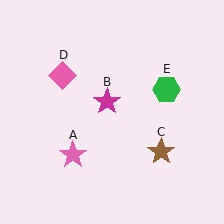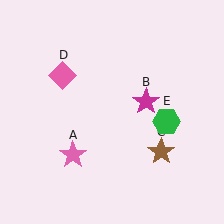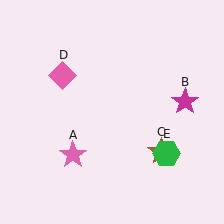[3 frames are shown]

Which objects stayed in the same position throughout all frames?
Pink star (object A) and brown star (object C) and pink diamond (object D) remained stationary.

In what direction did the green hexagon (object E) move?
The green hexagon (object E) moved down.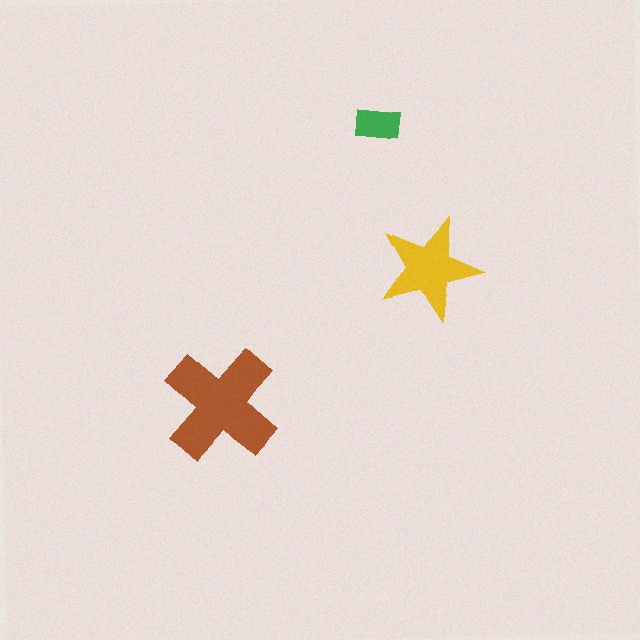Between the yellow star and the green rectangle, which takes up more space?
The yellow star.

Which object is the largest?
The brown cross.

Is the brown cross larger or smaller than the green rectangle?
Larger.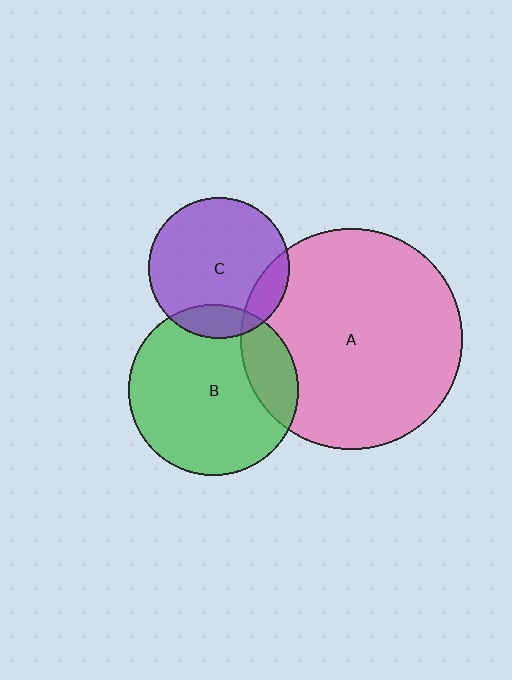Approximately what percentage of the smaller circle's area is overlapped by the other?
Approximately 15%.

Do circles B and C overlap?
Yes.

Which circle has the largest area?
Circle A (pink).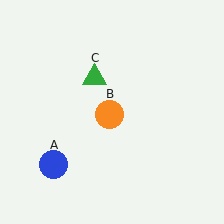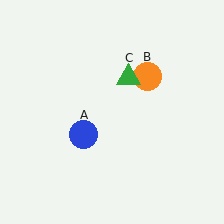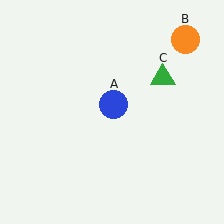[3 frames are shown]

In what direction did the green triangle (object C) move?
The green triangle (object C) moved right.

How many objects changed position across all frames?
3 objects changed position: blue circle (object A), orange circle (object B), green triangle (object C).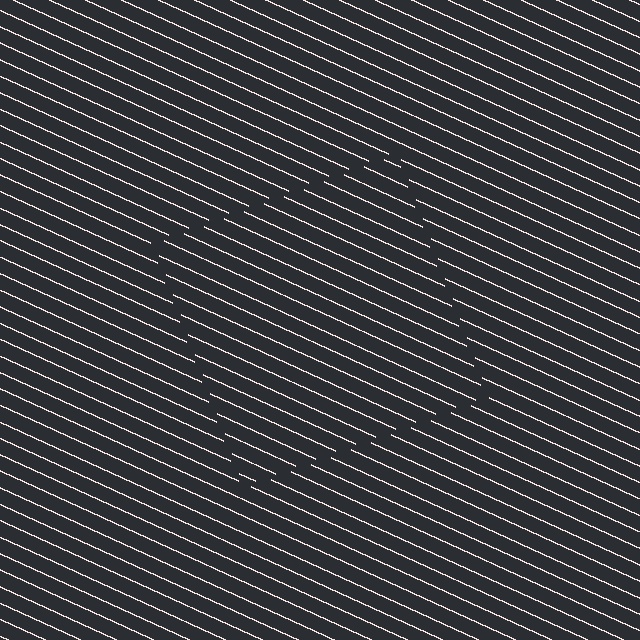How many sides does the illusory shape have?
4 sides — the line-ends trace a square.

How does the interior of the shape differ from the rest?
The interior of the shape contains the same grating, shifted by half a period — the contour is defined by the phase discontinuity where line-ends from the inner and outer gratings abut.